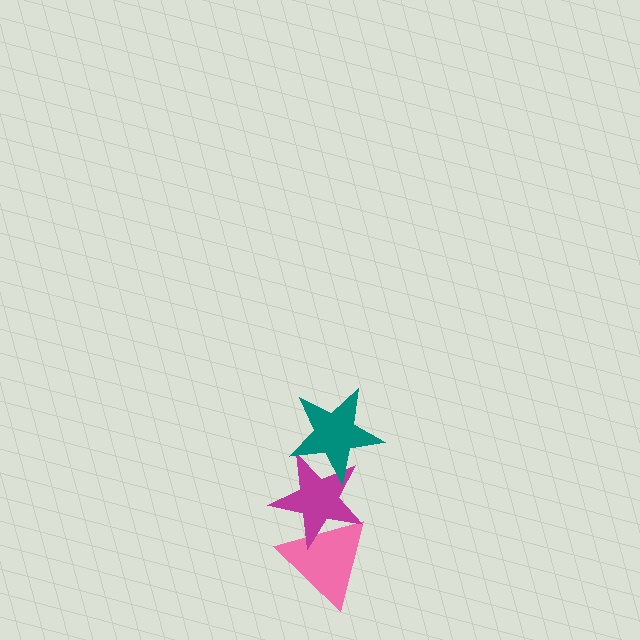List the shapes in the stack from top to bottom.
From top to bottom: the teal star, the magenta star, the pink triangle.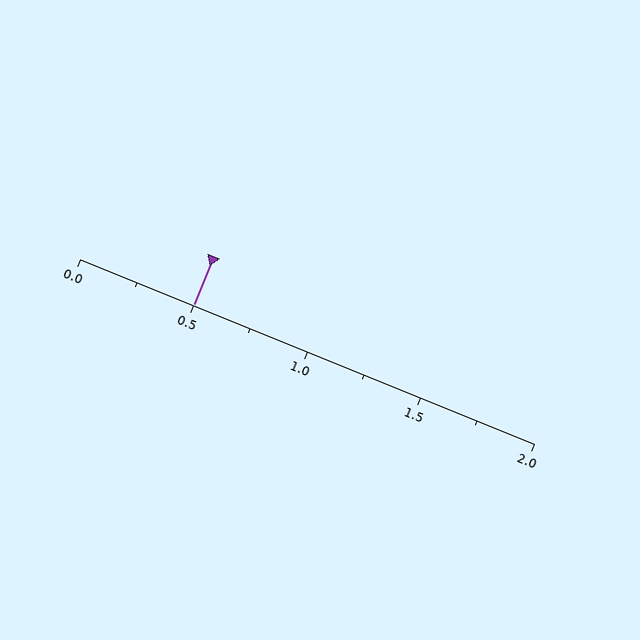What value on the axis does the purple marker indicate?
The marker indicates approximately 0.5.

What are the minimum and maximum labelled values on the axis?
The axis runs from 0.0 to 2.0.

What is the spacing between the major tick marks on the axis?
The major ticks are spaced 0.5 apart.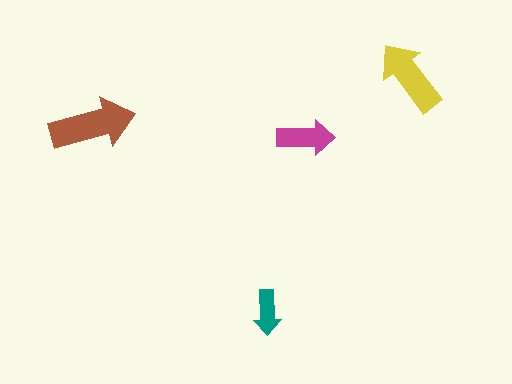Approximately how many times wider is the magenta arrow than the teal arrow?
About 1.5 times wider.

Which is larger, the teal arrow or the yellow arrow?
The yellow one.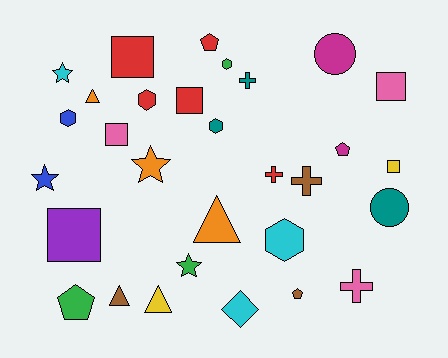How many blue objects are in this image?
There are 2 blue objects.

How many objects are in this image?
There are 30 objects.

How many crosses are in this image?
There are 4 crosses.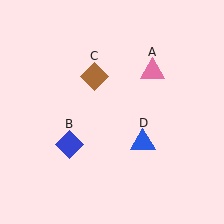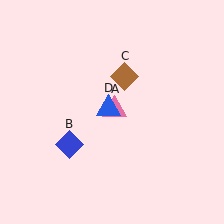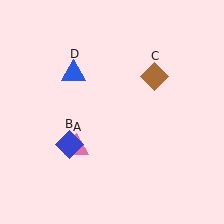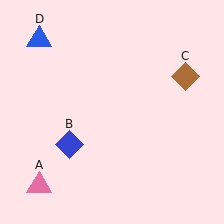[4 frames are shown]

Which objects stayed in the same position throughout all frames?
Blue diamond (object B) remained stationary.